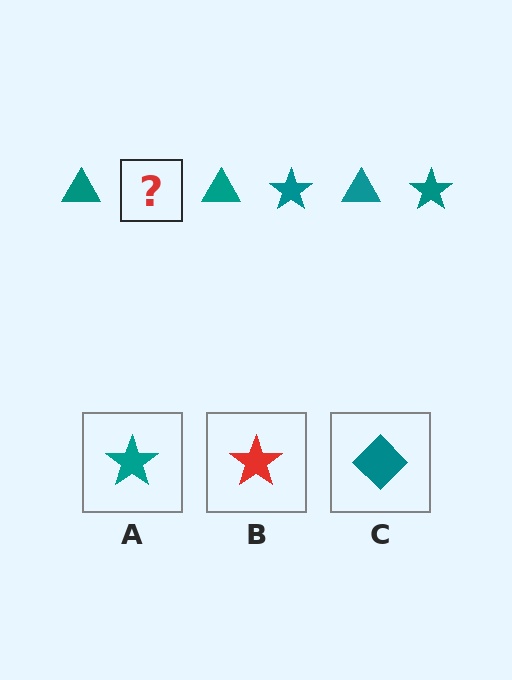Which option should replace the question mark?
Option A.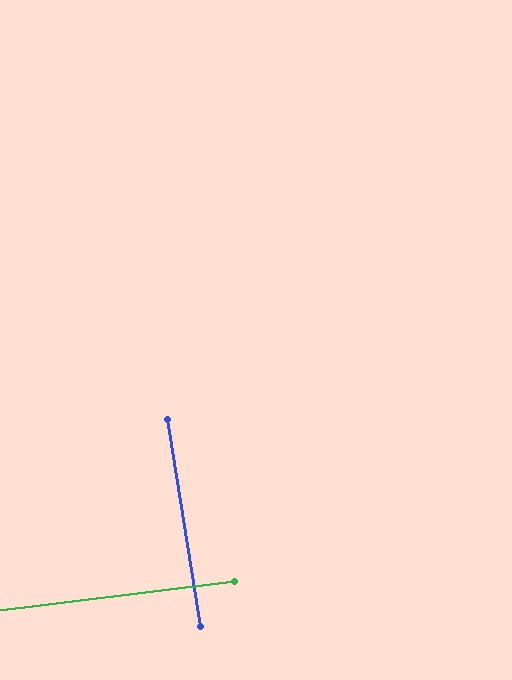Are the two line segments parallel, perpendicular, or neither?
Perpendicular — they meet at approximately 88°.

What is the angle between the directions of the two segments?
Approximately 88 degrees.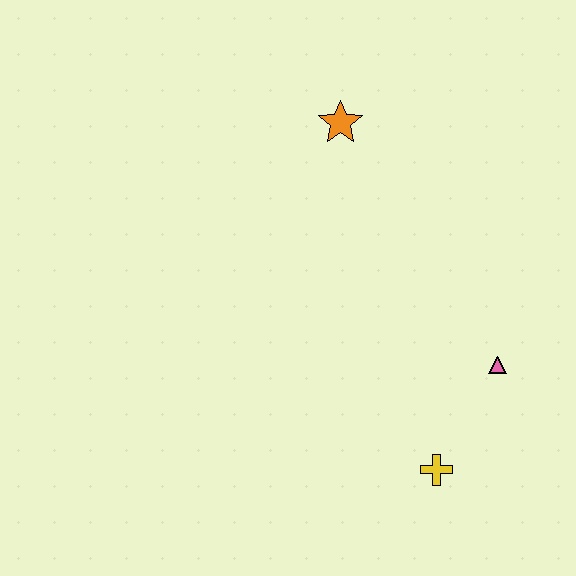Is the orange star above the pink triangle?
Yes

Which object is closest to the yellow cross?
The pink triangle is closest to the yellow cross.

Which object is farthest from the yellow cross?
The orange star is farthest from the yellow cross.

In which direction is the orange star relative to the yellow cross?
The orange star is above the yellow cross.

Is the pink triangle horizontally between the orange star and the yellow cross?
No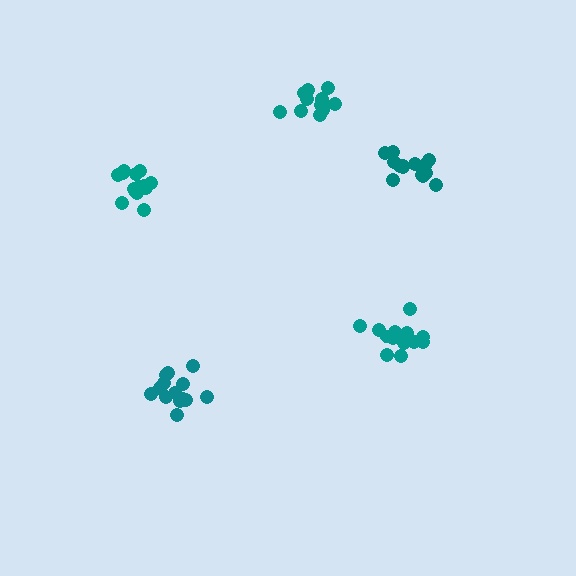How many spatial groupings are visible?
There are 5 spatial groupings.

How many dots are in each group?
Group 1: 16 dots, Group 2: 12 dots, Group 3: 14 dots, Group 4: 14 dots, Group 5: 14 dots (70 total).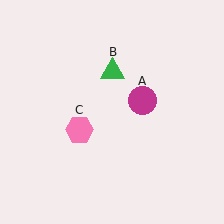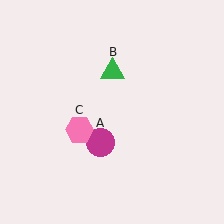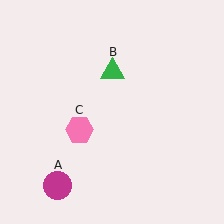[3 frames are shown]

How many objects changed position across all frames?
1 object changed position: magenta circle (object A).